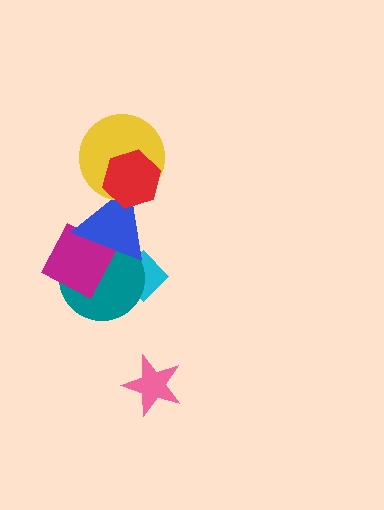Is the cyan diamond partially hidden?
Yes, it is partially covered by another shape.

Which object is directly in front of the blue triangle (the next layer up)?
The yellow circle is directly in front of the blue triangle.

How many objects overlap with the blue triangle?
5 objects overlap with the blue triangle.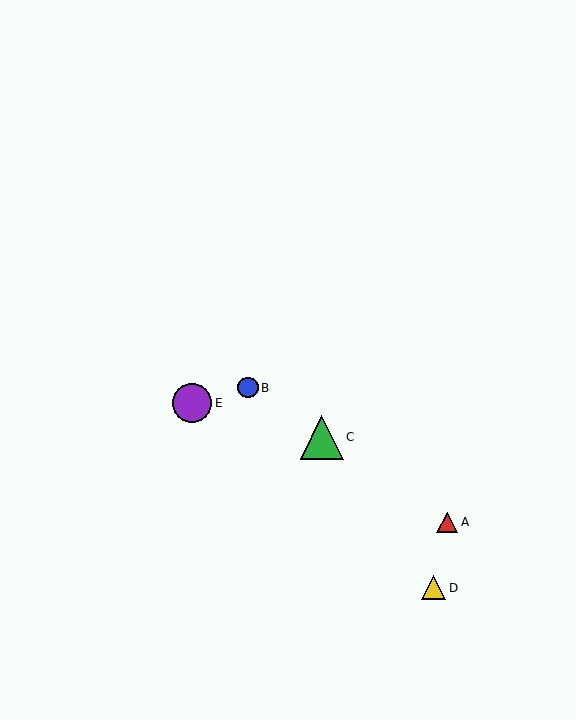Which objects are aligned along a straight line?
Objects A, B, C are aligned along a straight line.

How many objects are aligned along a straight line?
3 objects (A, B, C) are aligned along a straight line.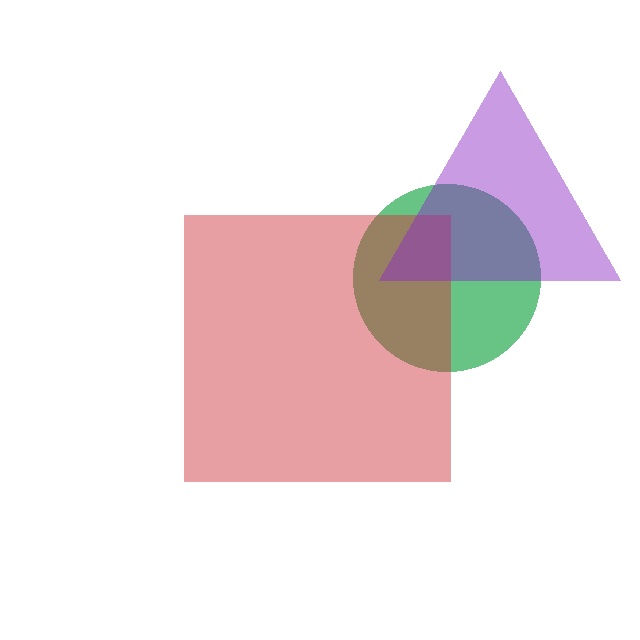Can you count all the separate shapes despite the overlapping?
Yes, there are 3 separate shapes.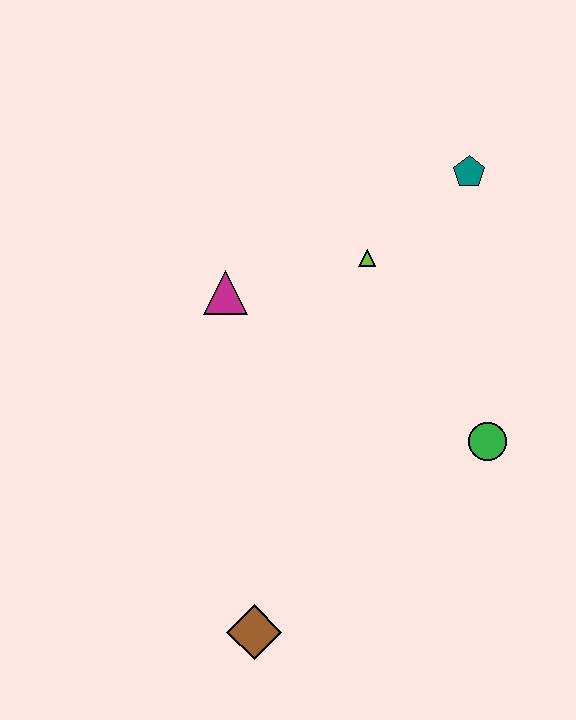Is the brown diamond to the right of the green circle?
No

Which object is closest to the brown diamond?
The green circle is closest to the brown diamond.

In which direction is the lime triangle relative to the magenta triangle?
The lime triangle is to the right of the magenta triangle.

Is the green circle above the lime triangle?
No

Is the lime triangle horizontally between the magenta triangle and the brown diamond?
No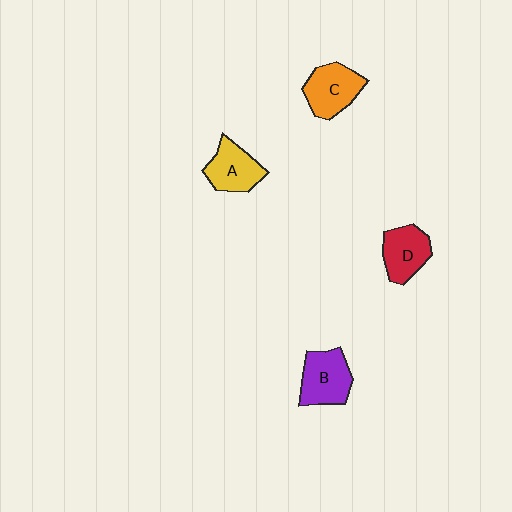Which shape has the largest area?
Shape B (purple).